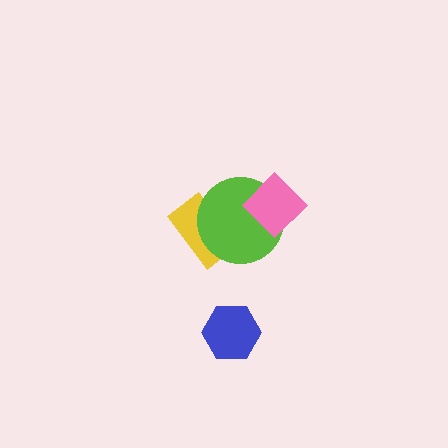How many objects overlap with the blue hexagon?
0 objects overlap with the blue hexagon.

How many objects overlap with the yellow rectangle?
1 object overlaps with the yellow rectangle.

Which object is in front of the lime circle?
The pink diamond is in front of the lime circle.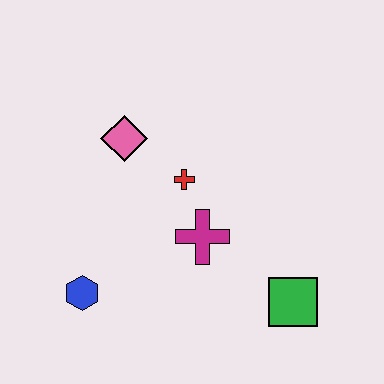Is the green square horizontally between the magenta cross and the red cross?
No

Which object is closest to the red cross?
The magenta cross is closest to the red cross.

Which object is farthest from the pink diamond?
The green square is farthest from the pink diamond.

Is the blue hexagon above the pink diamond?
No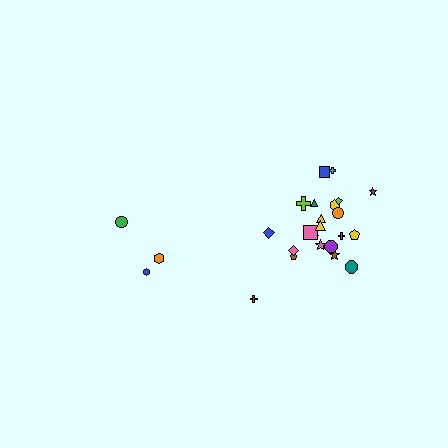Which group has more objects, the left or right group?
The right group.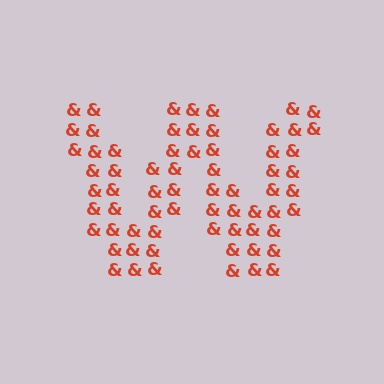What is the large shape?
The large shape is the letter W.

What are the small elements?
The small elements are ampersands.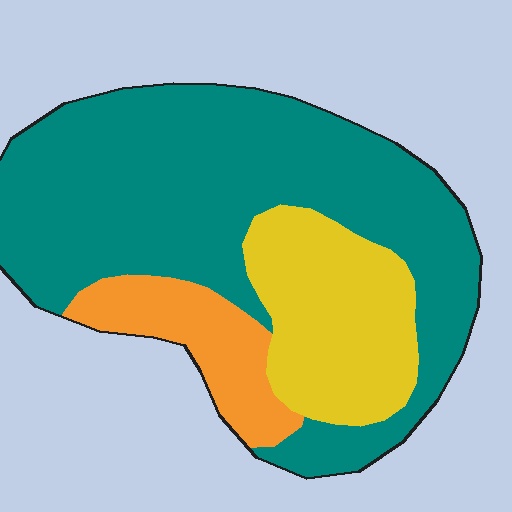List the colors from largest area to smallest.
From largest to smallest: teal, yellow, orange.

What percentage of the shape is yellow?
Yellow covers about 20% of the shape.